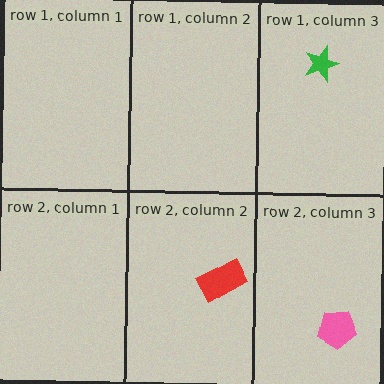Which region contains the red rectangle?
The row 2, column 2 region.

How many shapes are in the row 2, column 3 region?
1.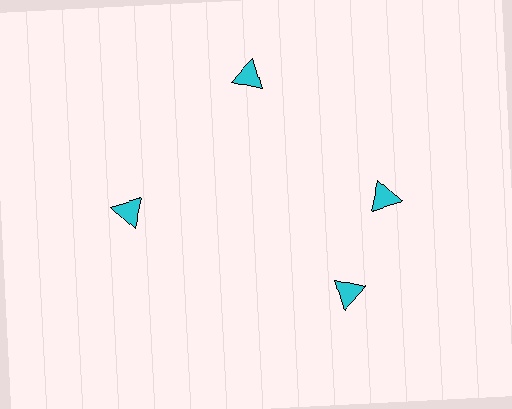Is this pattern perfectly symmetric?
No. The 4 cyan triangles are arranged in a ring, but one element near the 6 o'clock position is rotated out of alignment along the ring, breaking the 4-fold rotational symmetry.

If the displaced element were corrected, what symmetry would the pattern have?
It would have 4-fold rotational symmetry — the pattern would map onto itself every 90 degrees.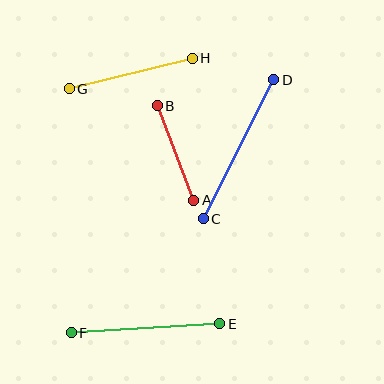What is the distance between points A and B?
The distance is approximately 101 pixels.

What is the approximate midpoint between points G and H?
The midpoint is at approximately (131, 73) pixels.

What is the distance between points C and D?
The distance is approximately 156 pixels.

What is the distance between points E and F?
The distance is approximately 149 pixels.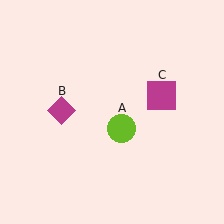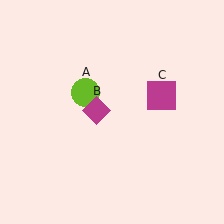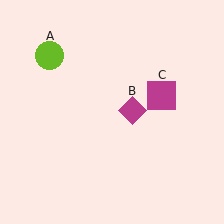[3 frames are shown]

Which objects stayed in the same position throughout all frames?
Magenta square (object C) remained stationary.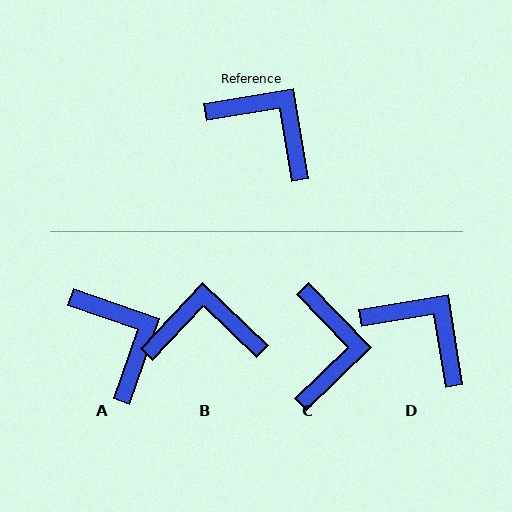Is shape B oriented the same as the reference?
No, it is off by about 37 degrees.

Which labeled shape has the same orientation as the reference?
D.